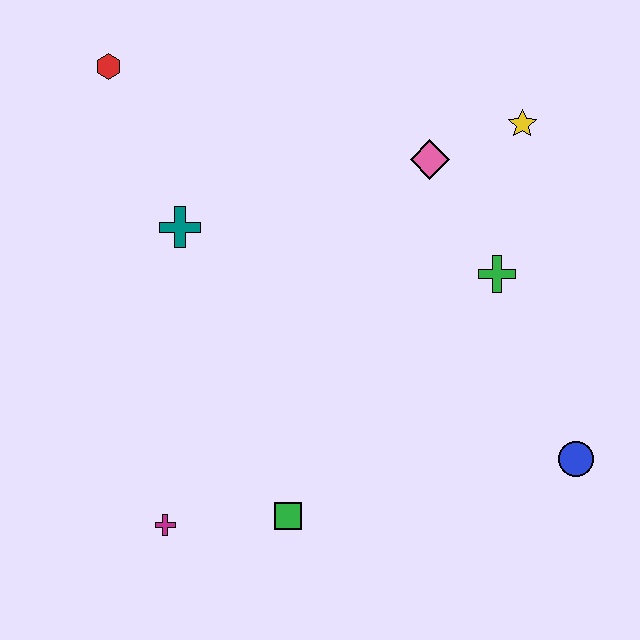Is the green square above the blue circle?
No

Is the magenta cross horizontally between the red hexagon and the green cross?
Yes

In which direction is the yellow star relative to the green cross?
The yellow star is above the green cross.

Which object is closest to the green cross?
The pink diamond is closest to the green cross.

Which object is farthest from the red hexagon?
The blue circle is farthest from the red hexagon.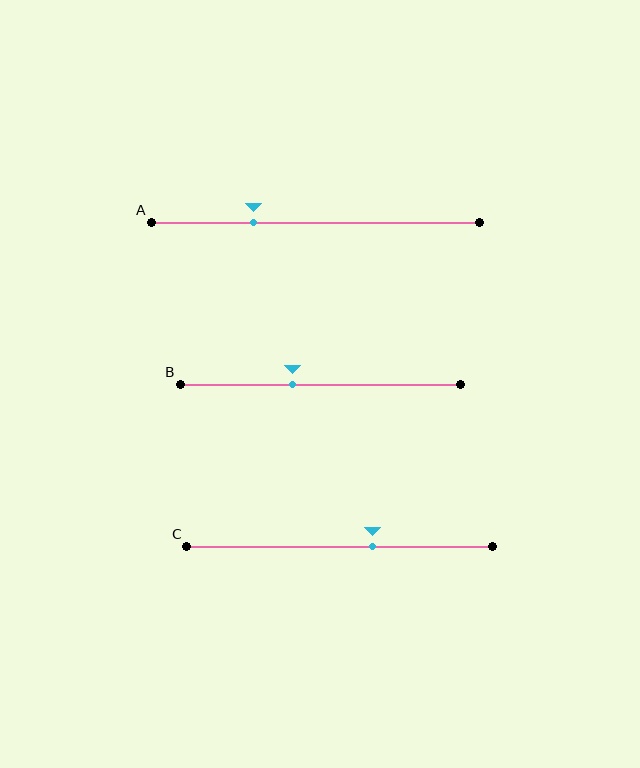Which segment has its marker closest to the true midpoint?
Segment B has its marker closest to the true midpoint.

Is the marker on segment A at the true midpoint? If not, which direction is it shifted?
No, the marker on segment A is shifted to the left by about 19% of the segment length.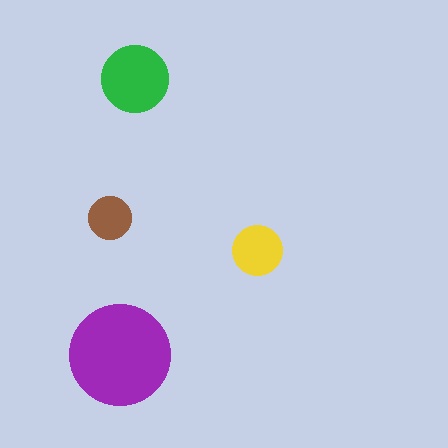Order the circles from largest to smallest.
the purple one, the green one, the yellow one, the brown one.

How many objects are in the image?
There are 4 objects in the image.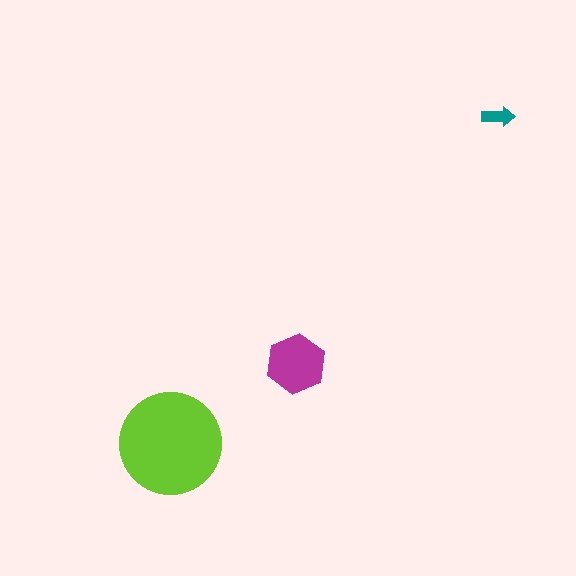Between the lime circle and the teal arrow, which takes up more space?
The lime circle.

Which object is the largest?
The lime circle.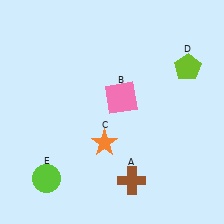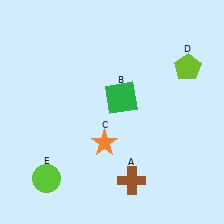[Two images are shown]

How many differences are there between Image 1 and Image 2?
There is 1 difference between the two images.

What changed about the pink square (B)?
In Image 1, B is pink. In Image 2, it changed to green.